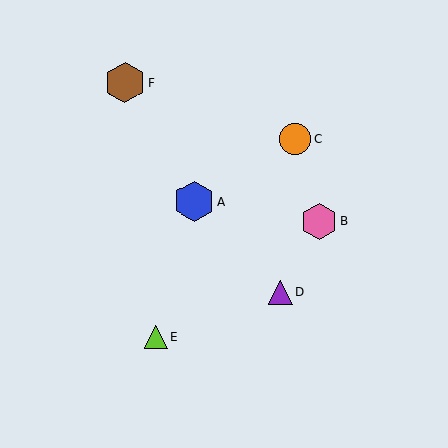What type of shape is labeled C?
Shape C is an orange circle.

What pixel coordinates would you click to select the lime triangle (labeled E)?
Click at (155, 337) to select the lime triangle E.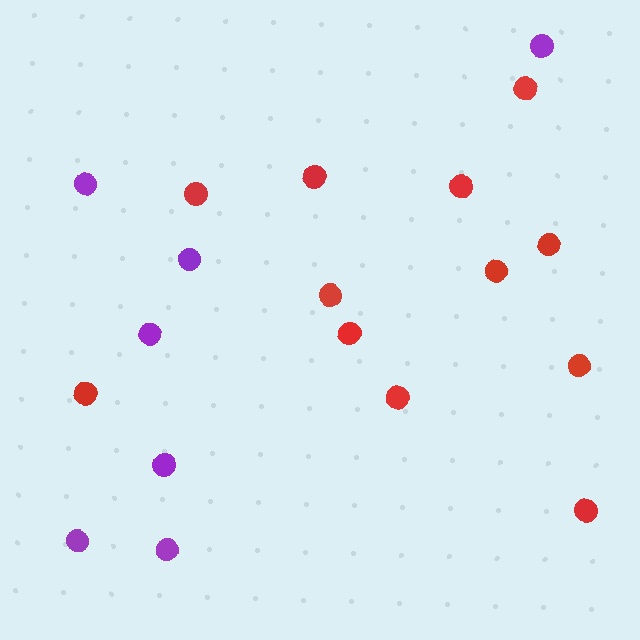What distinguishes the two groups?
There are 2 groups: one group of red circles (12) and one group of purple circles (7).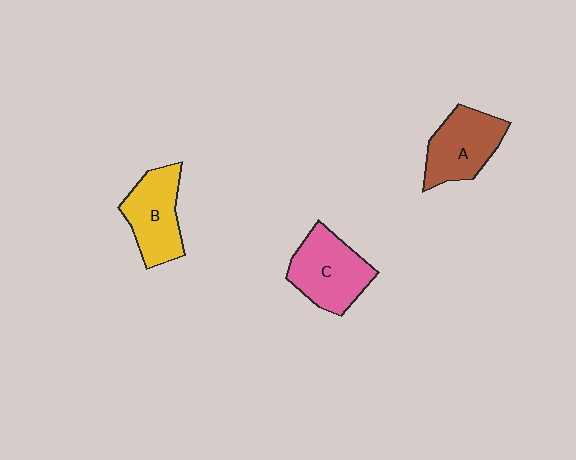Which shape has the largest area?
Shape C (pink).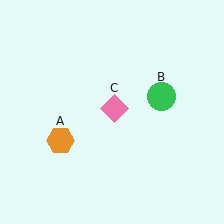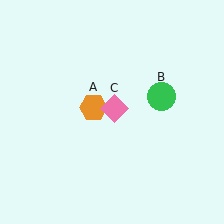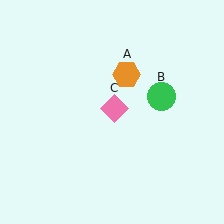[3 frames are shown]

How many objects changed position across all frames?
1 object changed position: orange hexagon (object A).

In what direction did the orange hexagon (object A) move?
The orange hexagon (object A) moved up and to the right.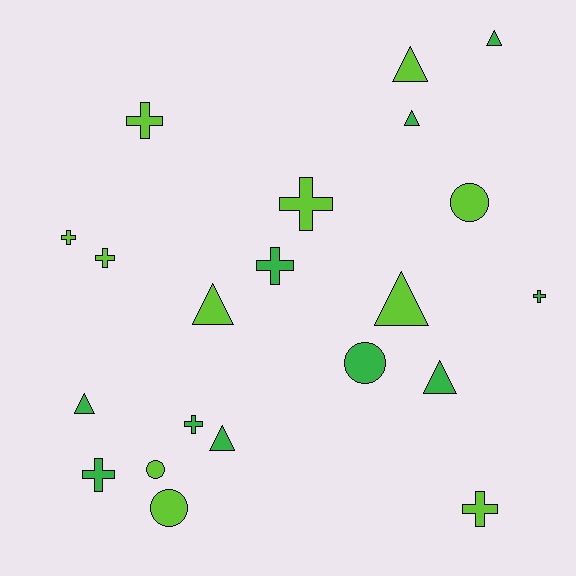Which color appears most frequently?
Lime, with 11 objects.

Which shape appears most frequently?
Cross, with 9 objects.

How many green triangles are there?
There are 5 green triangles.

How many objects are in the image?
There are 21 objects.